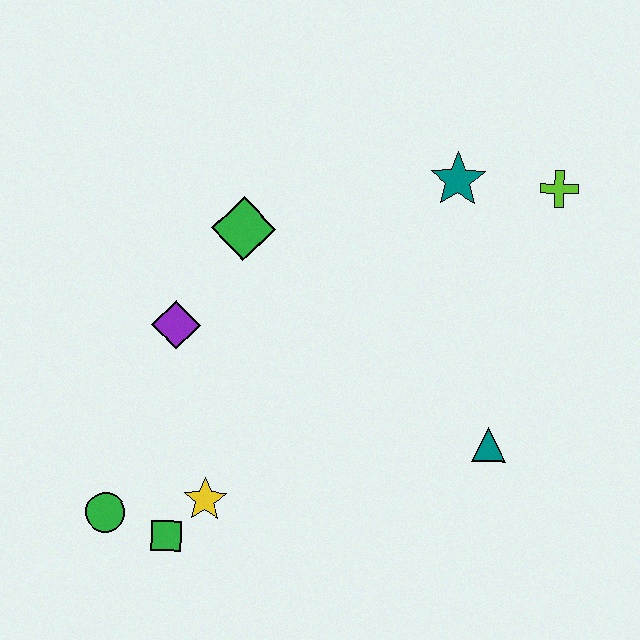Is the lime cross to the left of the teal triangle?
No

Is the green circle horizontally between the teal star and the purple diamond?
No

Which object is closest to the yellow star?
The green square is closest to the yellow star.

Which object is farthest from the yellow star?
The lime cross is farthest from the yellow star.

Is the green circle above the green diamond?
No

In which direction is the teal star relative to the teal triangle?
The teal star is above the teal triangle.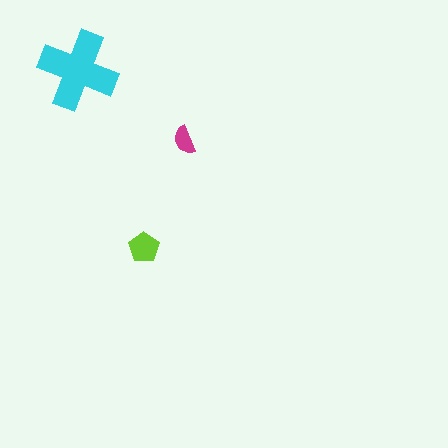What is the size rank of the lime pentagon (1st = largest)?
2nd.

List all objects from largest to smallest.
The cyan cross, the lime pentagon, the magenta semicircle.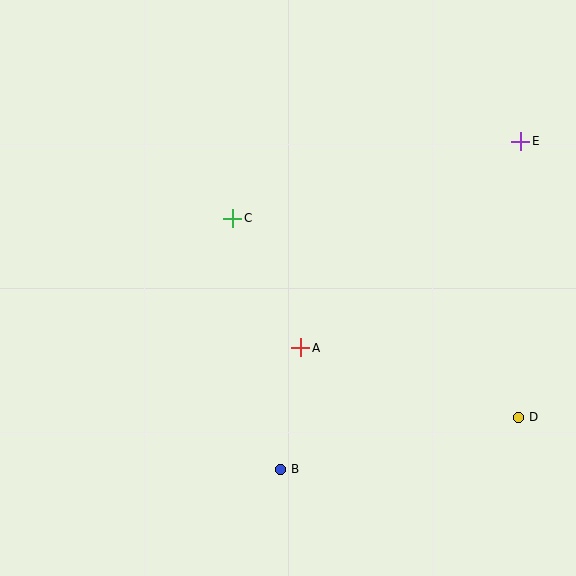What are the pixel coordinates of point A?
Point A is at (301, 348).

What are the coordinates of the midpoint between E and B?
The midpoint between E and B is at (400, 305).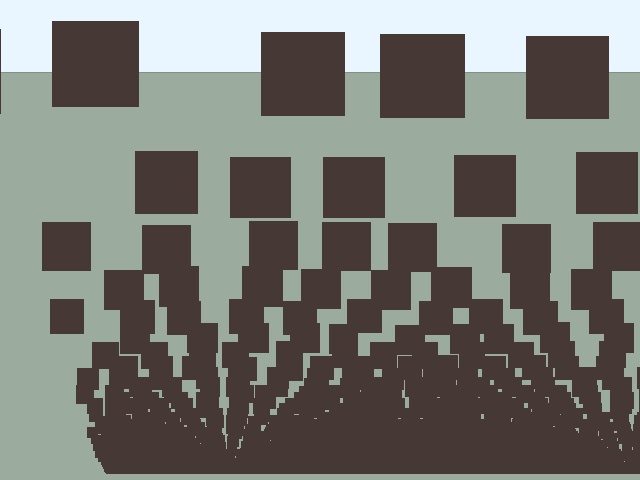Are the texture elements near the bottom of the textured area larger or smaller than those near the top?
Smaller. The gradient is inverted — elements near the bottom are smaller and denser.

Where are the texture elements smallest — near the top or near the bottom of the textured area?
Near the bottom.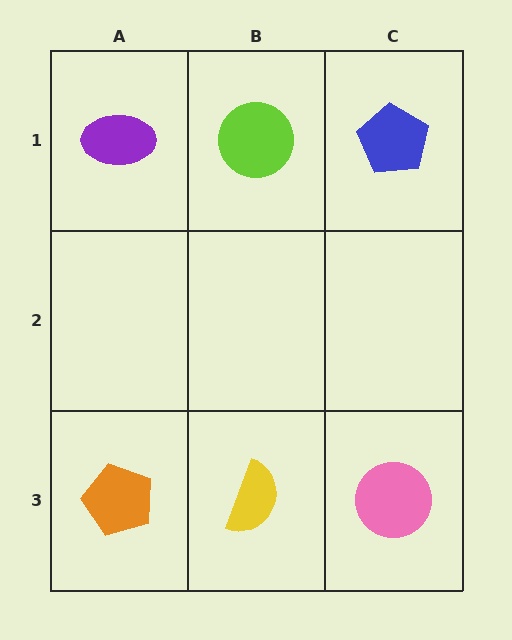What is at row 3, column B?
A yellow semicircle.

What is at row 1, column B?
A lime circle.